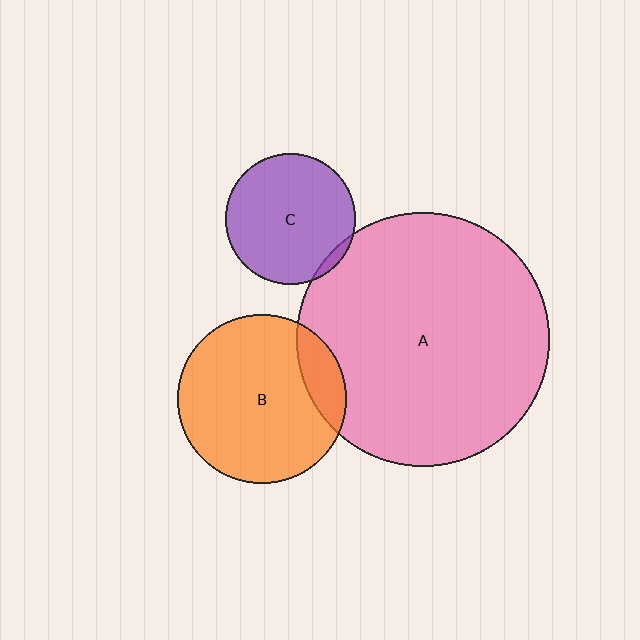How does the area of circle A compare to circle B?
Approximately 2.2 times.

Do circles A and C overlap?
Yes.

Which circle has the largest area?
Circle A (pink).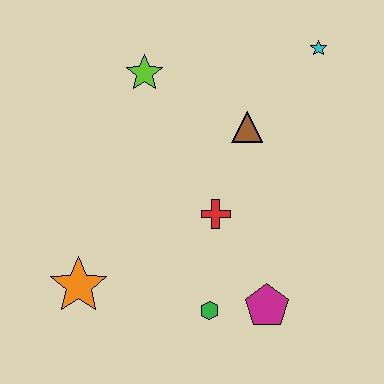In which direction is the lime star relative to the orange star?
The lime star is above the orange star.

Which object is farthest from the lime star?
The magenta pentagon is farthest from the lime star.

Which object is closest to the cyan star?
The brown triangle is closest to the cyan star.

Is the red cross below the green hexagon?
No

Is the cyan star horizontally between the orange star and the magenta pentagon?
No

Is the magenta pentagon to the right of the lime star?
Yes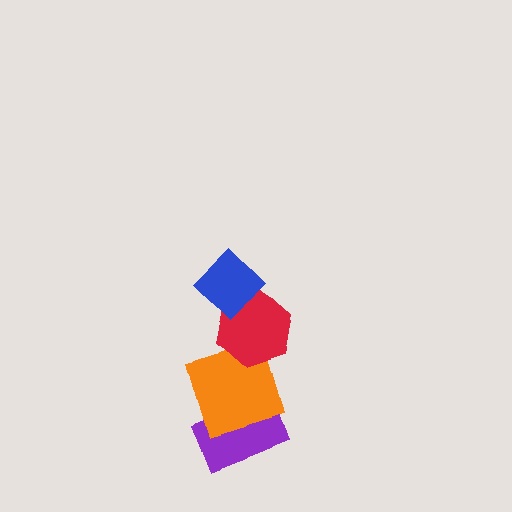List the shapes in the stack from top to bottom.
From top to bottom: the blue diamond, the red hexagon, the orange square, the purple rectangle.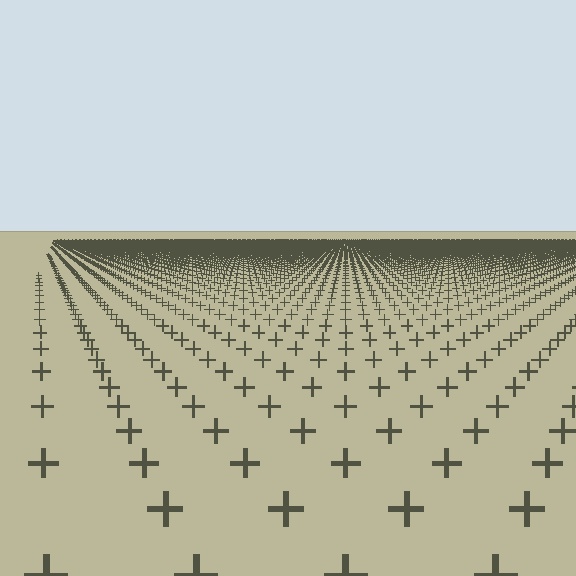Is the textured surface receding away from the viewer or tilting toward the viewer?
The surface is receding away from the viewer. Texture elements get smaller and denser toward the top.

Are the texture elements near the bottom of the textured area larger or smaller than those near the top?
Larger. Near the bottom, elements are closer to the viewer and appear at a bigger on-screen size.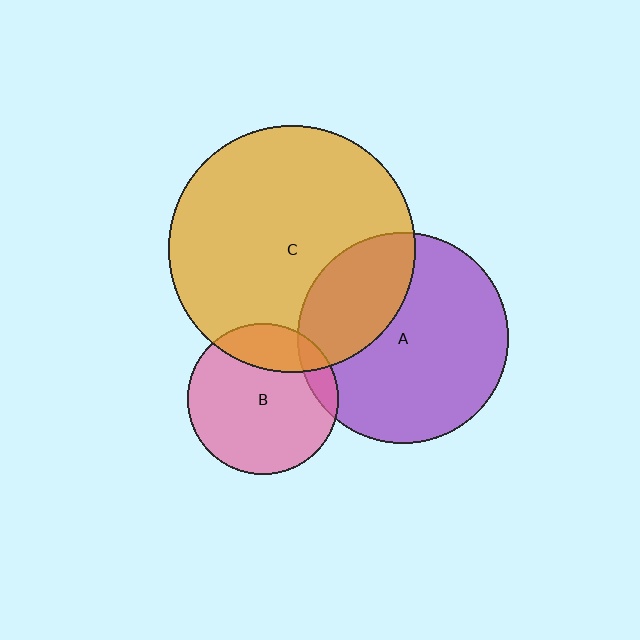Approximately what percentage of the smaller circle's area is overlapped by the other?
Approximately 20%.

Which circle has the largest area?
Circle C (orange).